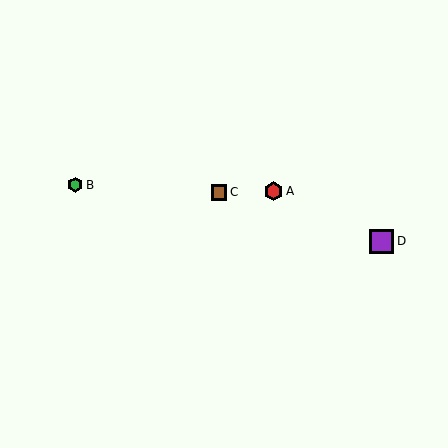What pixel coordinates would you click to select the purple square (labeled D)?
Click at (381, 241) to select the purple square D.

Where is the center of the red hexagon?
The center of the red hexagon is at (273, 191).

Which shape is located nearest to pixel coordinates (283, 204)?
The red hexagon (labeled A) at (273, 191) is nearest to that location.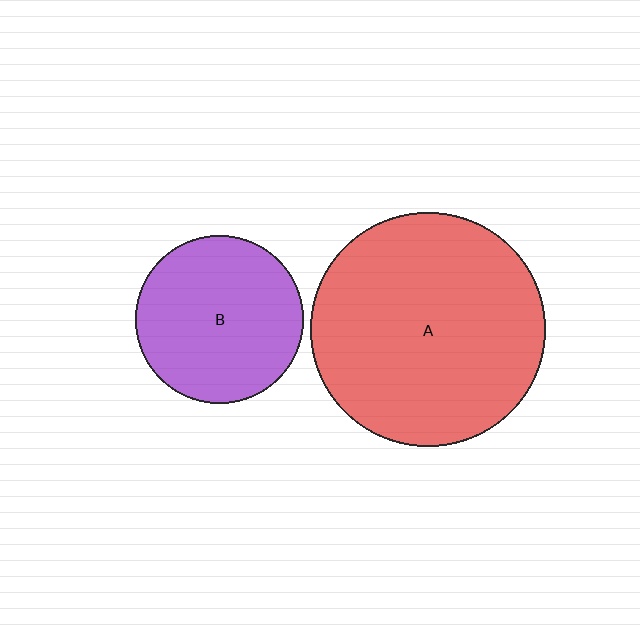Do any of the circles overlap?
No, none of the circles overlap.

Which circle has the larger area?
Circle A (red).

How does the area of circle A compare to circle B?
Approximately 2.0 times.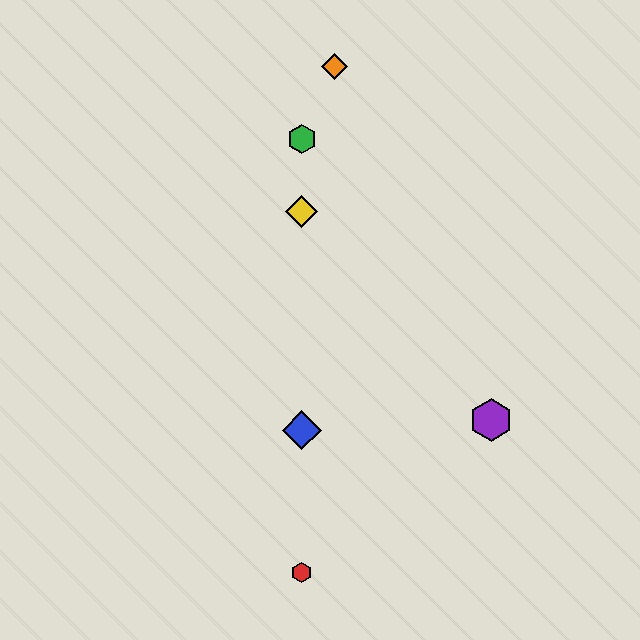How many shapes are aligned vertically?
4 shapes (the red hexagon, the blue diamond, the green hexagon, the yellow diamond) are aligned vertically.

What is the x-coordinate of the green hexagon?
The green hexagon is at x≈302.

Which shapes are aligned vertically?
The red hexagon, the blue diamond, the green hexagon, the yellow diamond are aligned vertically.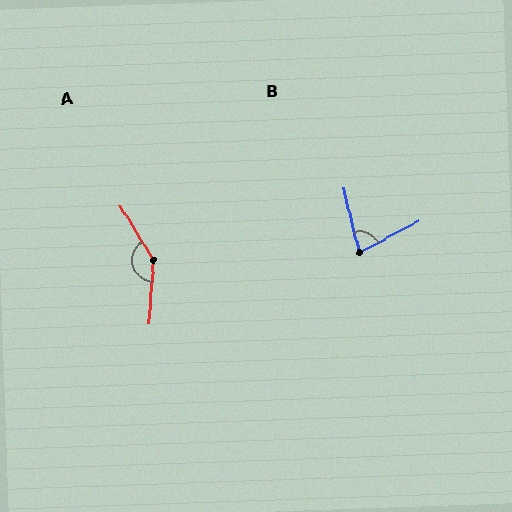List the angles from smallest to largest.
B (75°), A (144°).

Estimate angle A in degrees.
Approximately 144 degrees.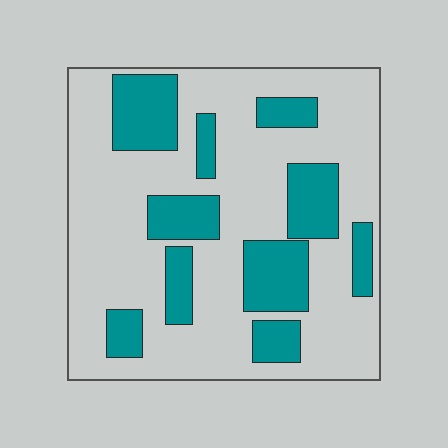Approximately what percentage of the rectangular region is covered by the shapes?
Approximately 30%.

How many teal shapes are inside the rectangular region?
10.